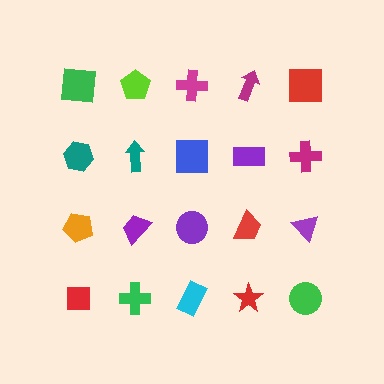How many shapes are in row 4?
5 shapes.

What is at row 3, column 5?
A purple triangle.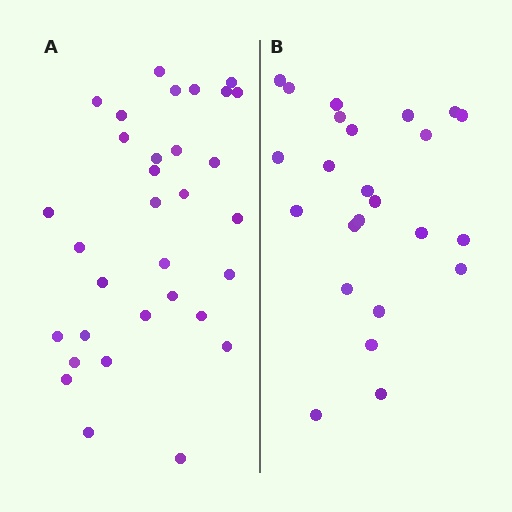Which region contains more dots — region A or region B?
Region A (the left region) has more dots.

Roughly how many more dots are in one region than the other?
Region A has roughly 8 or so more dots than region B.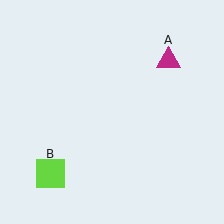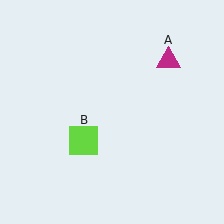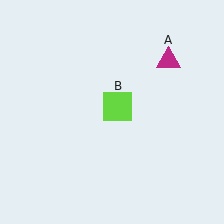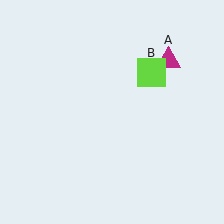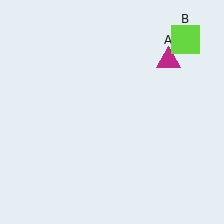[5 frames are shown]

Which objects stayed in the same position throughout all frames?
Magenta triangle (object A) remained stationary.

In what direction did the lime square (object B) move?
The lime square (object B) moved up and to the right.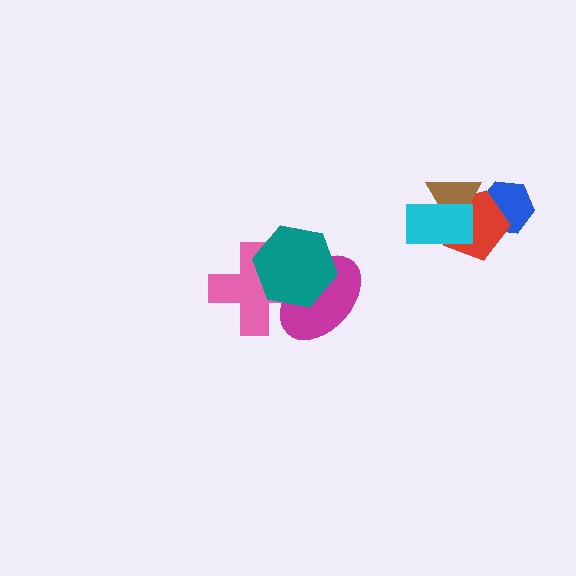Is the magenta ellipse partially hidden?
Yes, it is partially covered by another shape.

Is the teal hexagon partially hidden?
No, no other shape covers it.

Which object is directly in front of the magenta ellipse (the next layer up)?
The pink cross is directly in front of the magenta ellipse.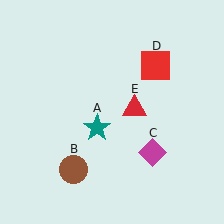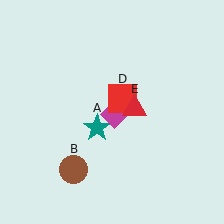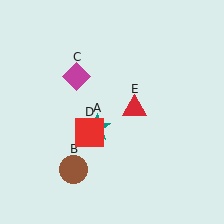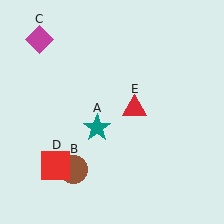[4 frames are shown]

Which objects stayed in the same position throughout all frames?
Teal star (object A) and brown circle (object B) and red triangle (object E) remained stationary.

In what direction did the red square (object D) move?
The red square (object D) moved down and to the left.